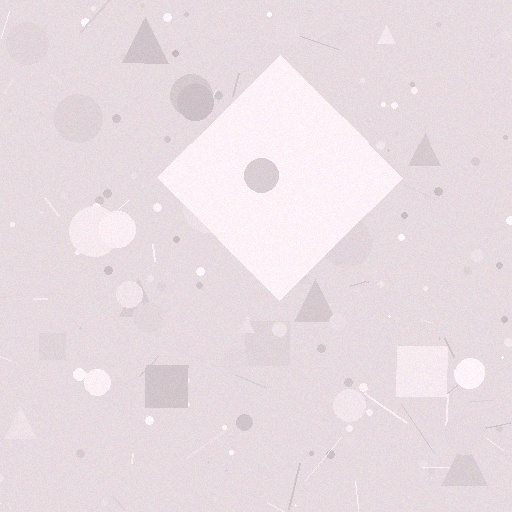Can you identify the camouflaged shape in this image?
The camouflaged shape is a diamond.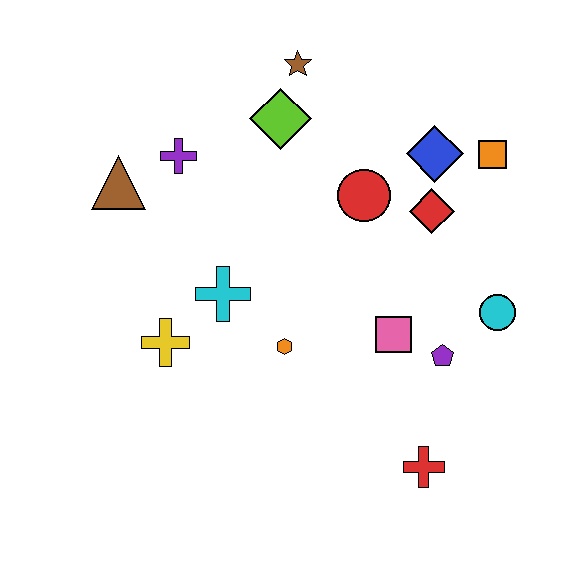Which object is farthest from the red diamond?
The brown triangle is farthest from the red diamond.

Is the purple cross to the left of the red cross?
Yes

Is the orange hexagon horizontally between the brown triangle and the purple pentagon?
Yes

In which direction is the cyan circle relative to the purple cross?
The cyan circle is to the right of the purple cross.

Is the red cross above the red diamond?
No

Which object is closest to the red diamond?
The blue diamond is closest to the red diamond.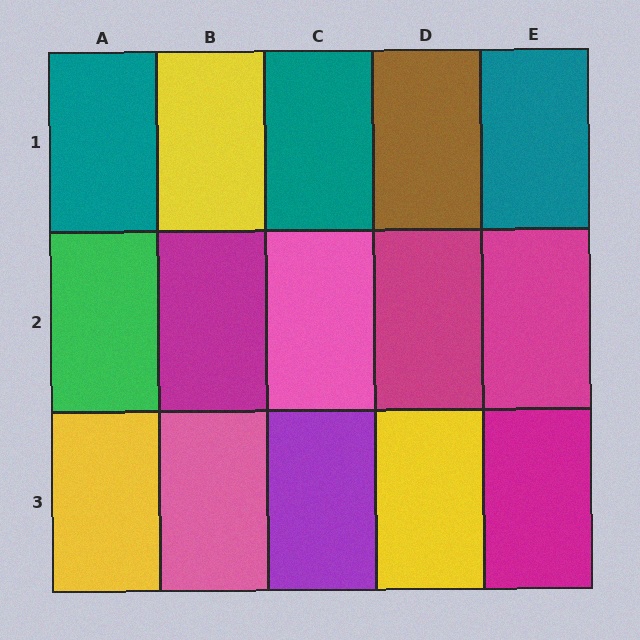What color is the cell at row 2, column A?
Green.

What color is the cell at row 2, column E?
Magenta.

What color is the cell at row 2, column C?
Pink.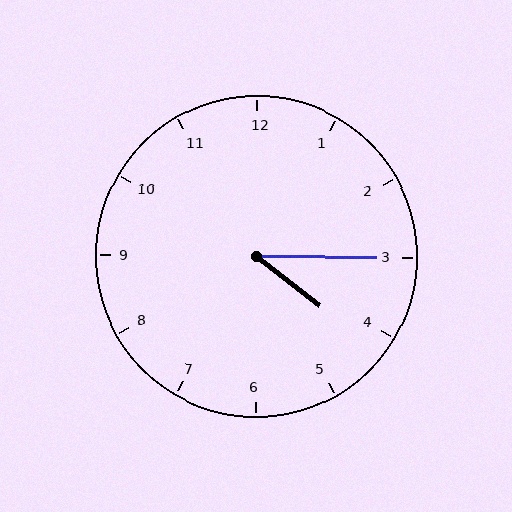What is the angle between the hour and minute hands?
Approximately 38 degrees.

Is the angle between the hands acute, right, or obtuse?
It is acute.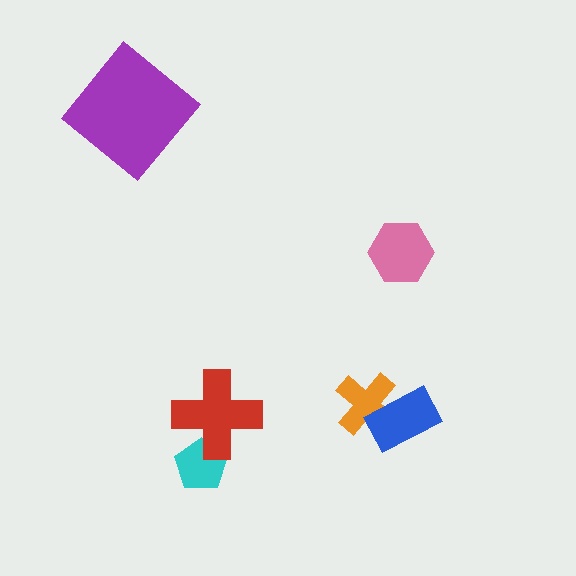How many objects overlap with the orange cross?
1 object overlaps with the orange cross.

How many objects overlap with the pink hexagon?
0 objects overlap with the pink hexagon.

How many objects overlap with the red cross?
1 object overlaps with the red cross.